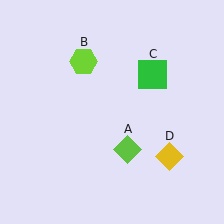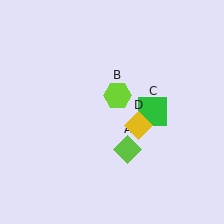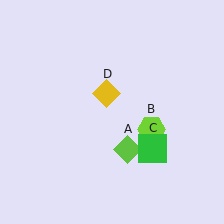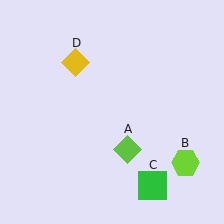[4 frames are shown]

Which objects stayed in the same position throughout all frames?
Lime diamond (object A) remained stationary.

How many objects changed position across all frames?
3 objects changed position: lime hexagon (object B), green square (object C), yellow diamond (object D).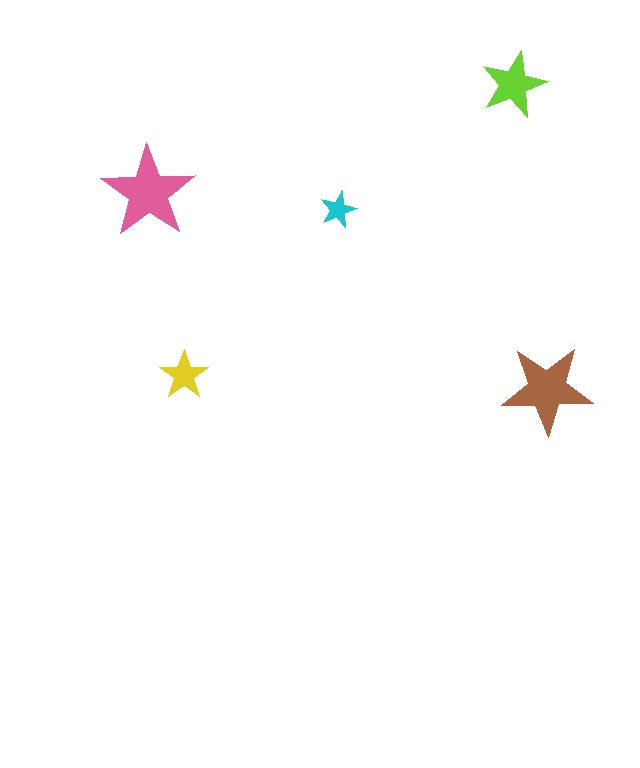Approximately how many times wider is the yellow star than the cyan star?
About 1.5 times wider.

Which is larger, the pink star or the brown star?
The pink one.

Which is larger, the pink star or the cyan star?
The pink one.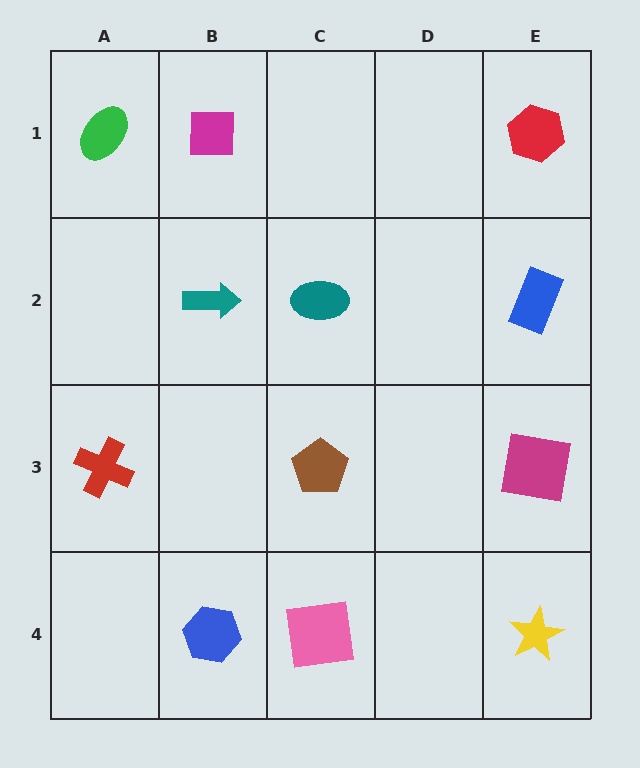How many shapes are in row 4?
3 shapes.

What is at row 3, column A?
A red cross.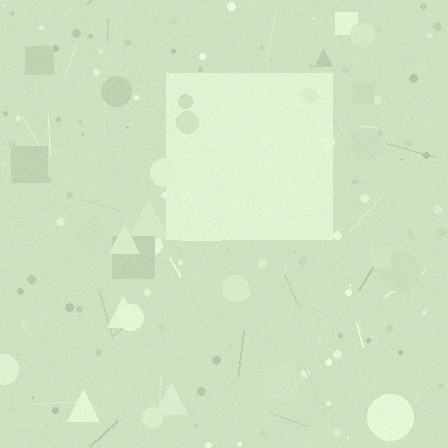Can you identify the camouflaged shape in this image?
The camouflaged shape is a square.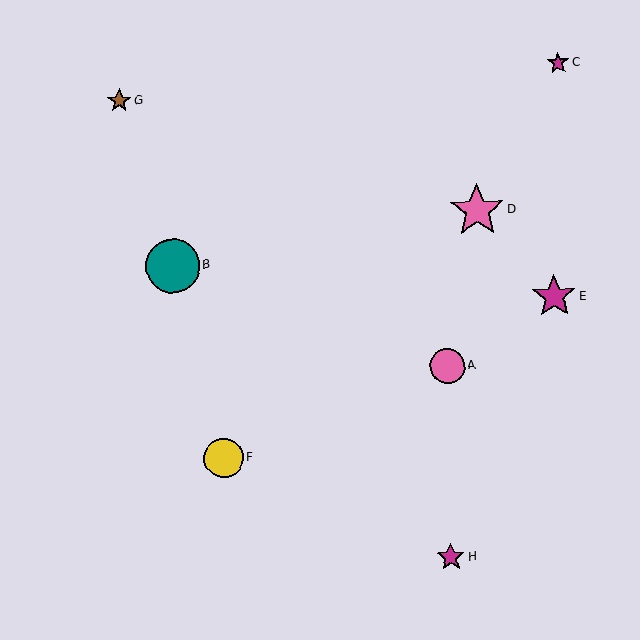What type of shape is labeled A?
Shape A is a pink circle.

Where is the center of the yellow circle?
The center of the yellow circle is at (223, 458).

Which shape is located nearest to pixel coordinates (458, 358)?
The pink circle (labeled A) at (447, 366) is nearest to that location.